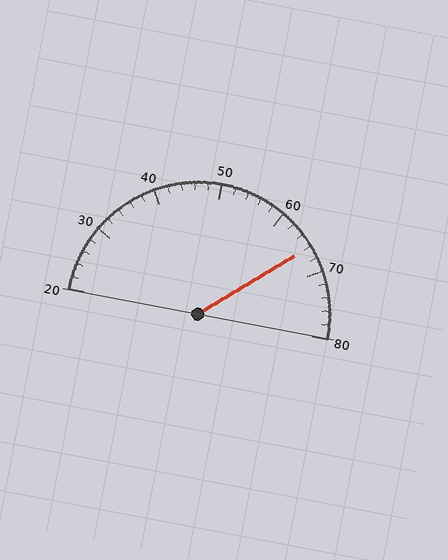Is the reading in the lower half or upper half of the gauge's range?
The reading is in the upper half of the range (20 to 80).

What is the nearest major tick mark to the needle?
The nearest major tick mark is 70.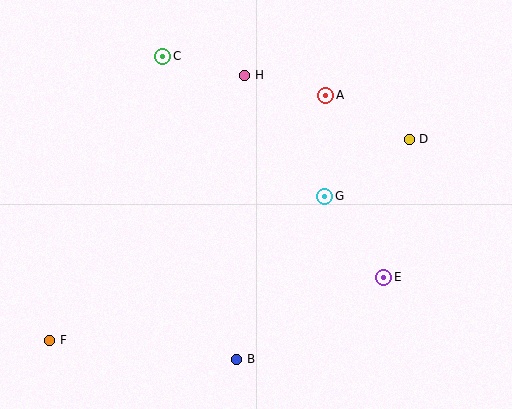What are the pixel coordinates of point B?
Point B is at (237, 359).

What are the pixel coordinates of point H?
Point H is at (245, 75).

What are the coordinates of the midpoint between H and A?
The midpoint between H and A is at (285, 85).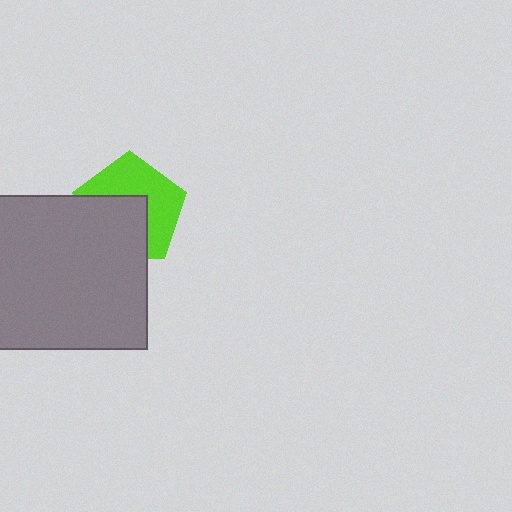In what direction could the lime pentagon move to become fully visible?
The lime pentagon could move toward the upper-right. That would shift it out from behind the gray square entirely.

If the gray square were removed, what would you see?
You would see the complete lime pentagon.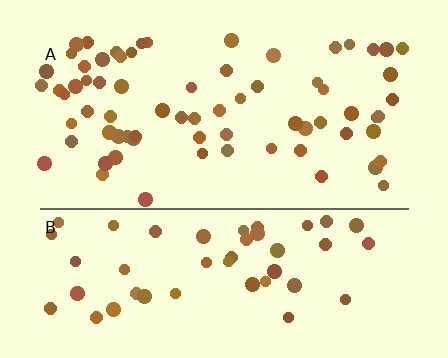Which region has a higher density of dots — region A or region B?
A (the top).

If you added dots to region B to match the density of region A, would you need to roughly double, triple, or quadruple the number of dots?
Approximately double.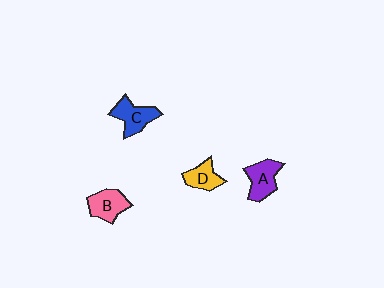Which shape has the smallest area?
Shape D (yellow).